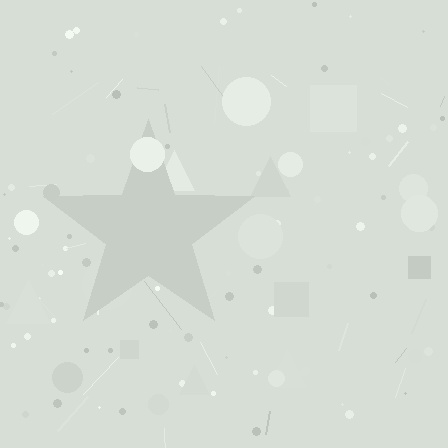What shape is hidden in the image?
A star is hidden in the image.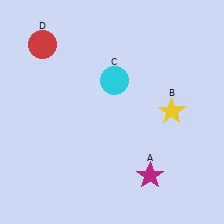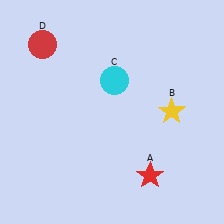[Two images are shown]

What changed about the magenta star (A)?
In Image 1, A is magenta. In Image 2, it changed to red.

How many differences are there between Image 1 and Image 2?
There is 1 difference between the two images.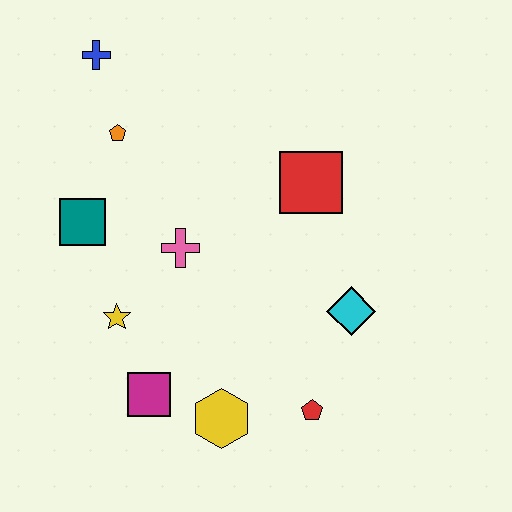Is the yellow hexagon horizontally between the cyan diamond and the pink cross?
Yes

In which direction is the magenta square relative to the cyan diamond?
The magenta square is to the left of the cyan diamond.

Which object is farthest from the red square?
The magenta square is farthest from the red square.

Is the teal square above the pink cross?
Yes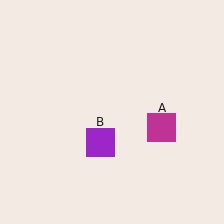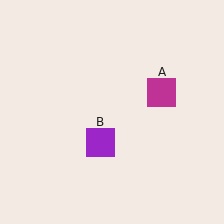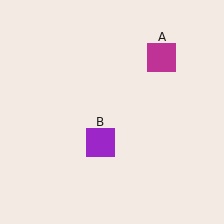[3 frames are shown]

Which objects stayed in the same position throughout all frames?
Purple square (object B) remained stationary.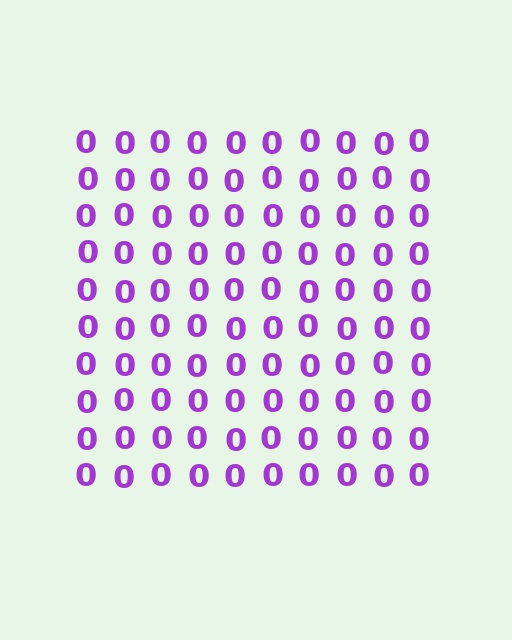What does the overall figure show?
The overall figure shows a square.